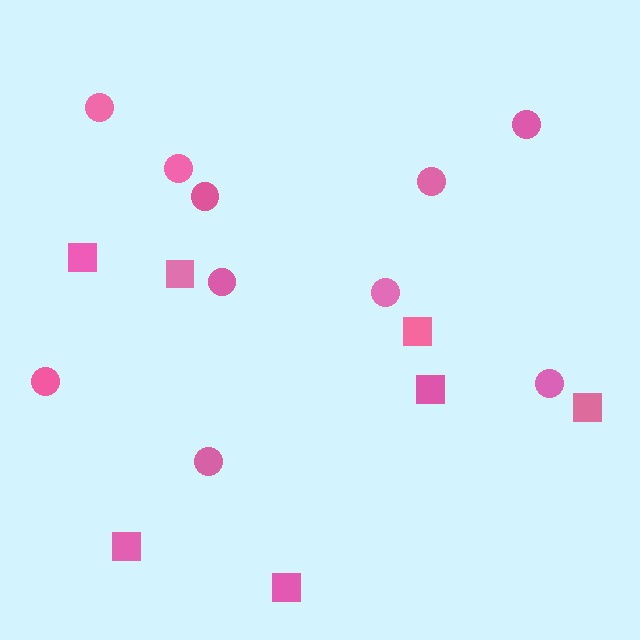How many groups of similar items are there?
There are 2 groups: one group of squares (7) and one group of circles (10).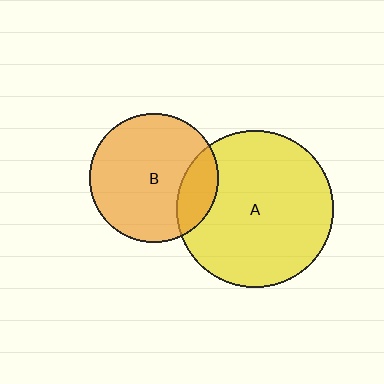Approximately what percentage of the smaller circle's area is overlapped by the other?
Approximately 20%.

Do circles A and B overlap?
Yes.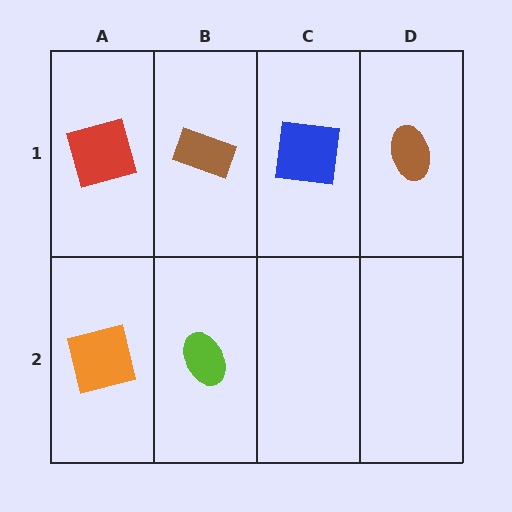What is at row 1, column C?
A blue square.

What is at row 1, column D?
A brown ellipse.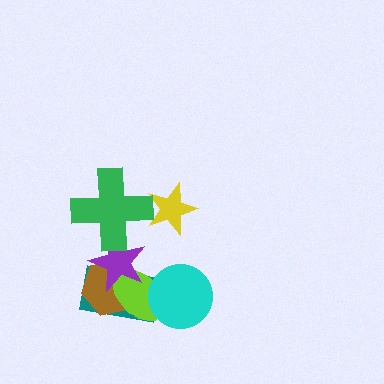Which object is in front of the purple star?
The green cross is in front of the purple star.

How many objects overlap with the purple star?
4 objects overlap with the purple star.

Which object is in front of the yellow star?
The green cross is in front of the yellow star.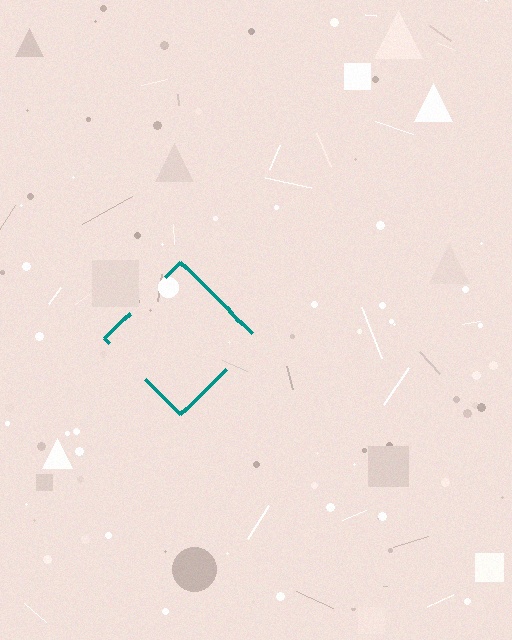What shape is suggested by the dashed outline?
The dashed outline suggests a diamond.